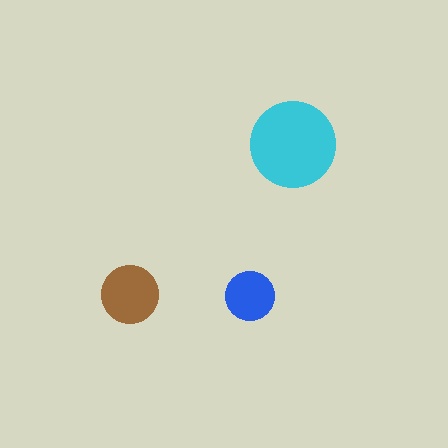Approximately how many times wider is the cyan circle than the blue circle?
About 1.5 times wider.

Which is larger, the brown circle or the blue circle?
The brown one.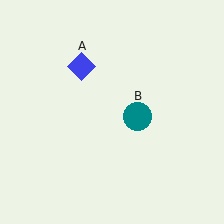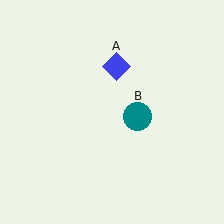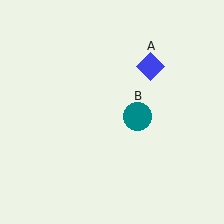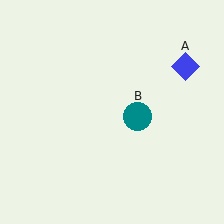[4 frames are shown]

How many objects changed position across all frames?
1 object changed position: blue diamond (object A).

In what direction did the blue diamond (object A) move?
The blue diamond (object A) moved right.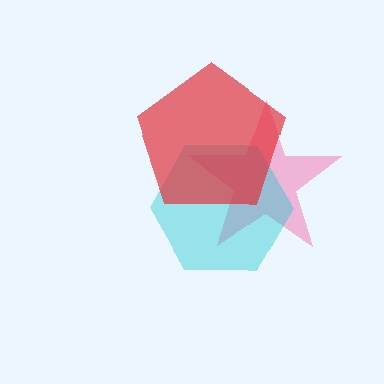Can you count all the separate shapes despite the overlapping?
Yes, there are 3 separate shapes.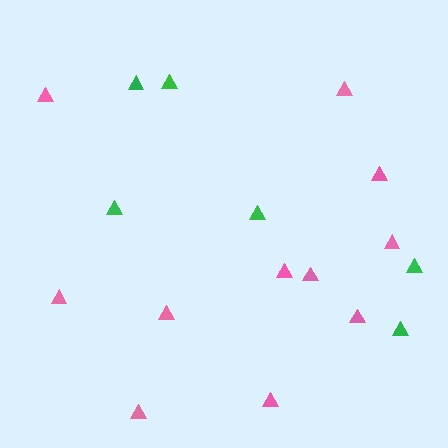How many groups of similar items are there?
There are 2 groups: one group of pink triangles (11) and one group of green triangles (6).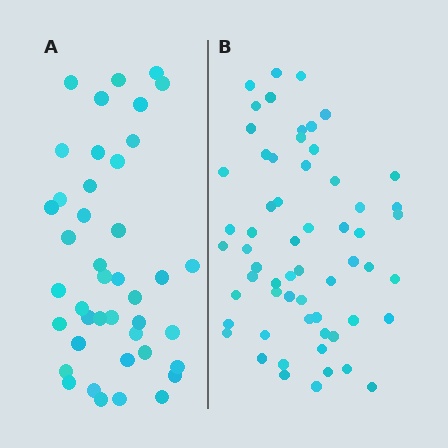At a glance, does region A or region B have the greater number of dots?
Region B (the right region) has more dots.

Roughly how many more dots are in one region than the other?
Region B has approximately 20 more dots than region A.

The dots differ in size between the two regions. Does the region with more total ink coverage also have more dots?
No. Region A has more total ink coverage because its dots are larger, but region B actually contains more individual dots. Total area can be misleading — the number of items is what matters here.